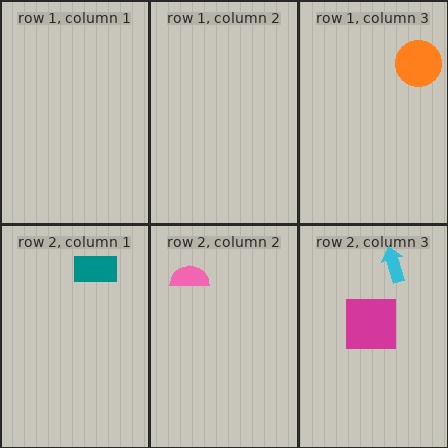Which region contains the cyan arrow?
The row 2, column 3 region.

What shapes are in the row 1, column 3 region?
The orange circle.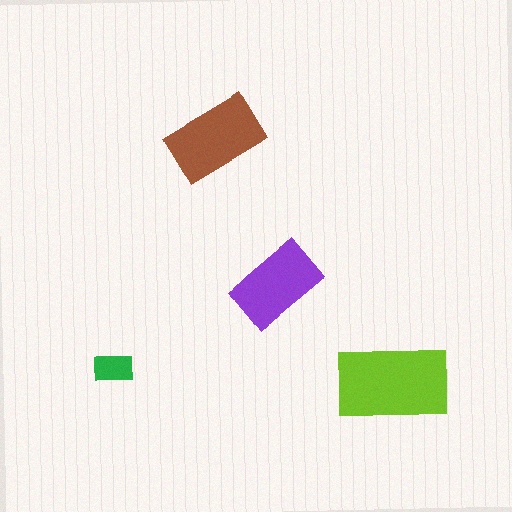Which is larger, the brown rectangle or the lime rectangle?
The lime one.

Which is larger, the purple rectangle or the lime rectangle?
The lime one.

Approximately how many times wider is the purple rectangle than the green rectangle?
About 2.5 times wider.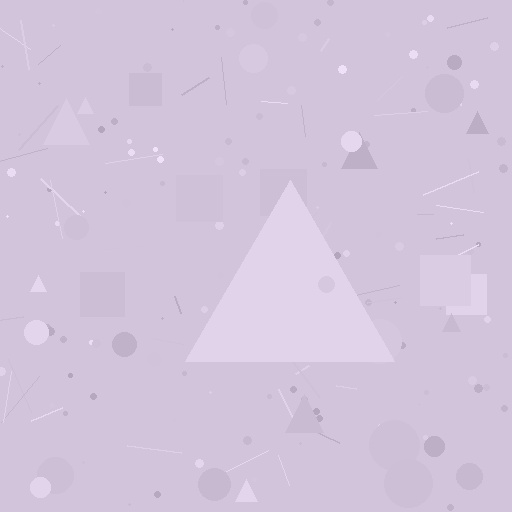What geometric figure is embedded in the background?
A triangle is embedded in the background.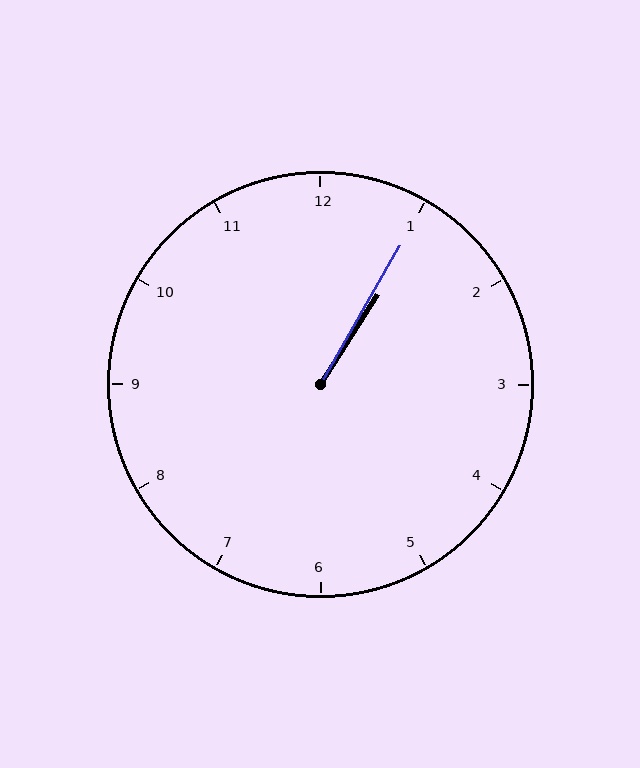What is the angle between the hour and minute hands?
Approximately 2 degrees.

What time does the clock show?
1:05.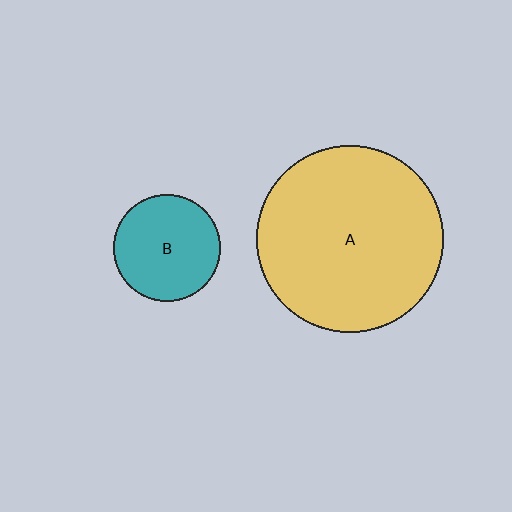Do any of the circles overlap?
No, none of the circles overlap.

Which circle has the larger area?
Circle A (yellow).